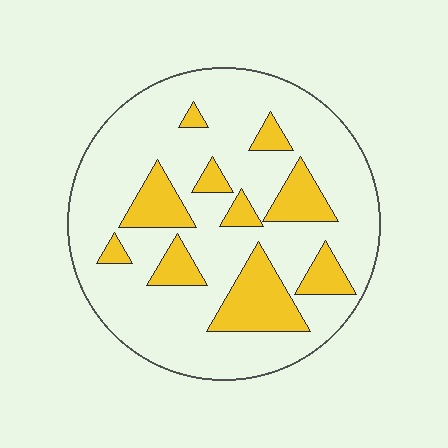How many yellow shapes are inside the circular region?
10.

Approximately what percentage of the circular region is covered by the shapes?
Approximately 20%.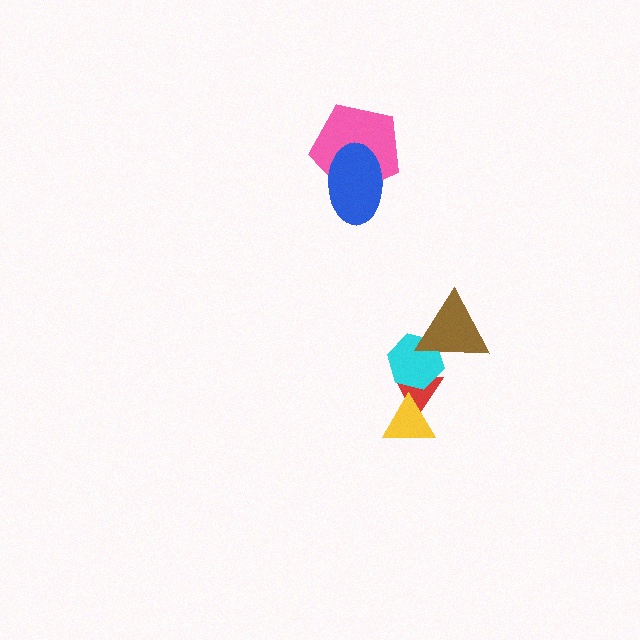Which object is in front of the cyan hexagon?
The brown triangle is in front of the cyan hexagon.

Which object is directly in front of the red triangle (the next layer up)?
The cyan hexagon is directly in front of the red triangle.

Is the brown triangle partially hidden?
No, no other shape covers it.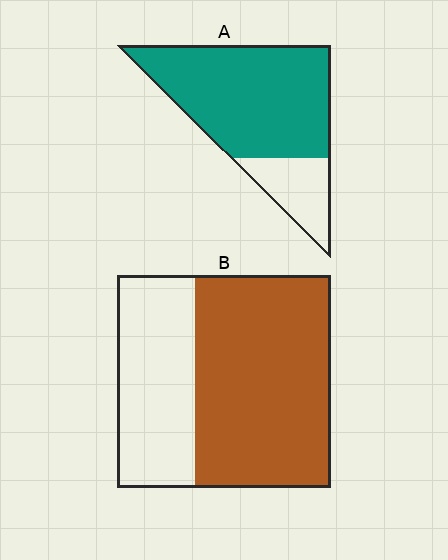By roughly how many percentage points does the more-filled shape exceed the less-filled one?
By roughly 15 percentage points (A over B).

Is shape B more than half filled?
Yes.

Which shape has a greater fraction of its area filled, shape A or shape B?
Shape A.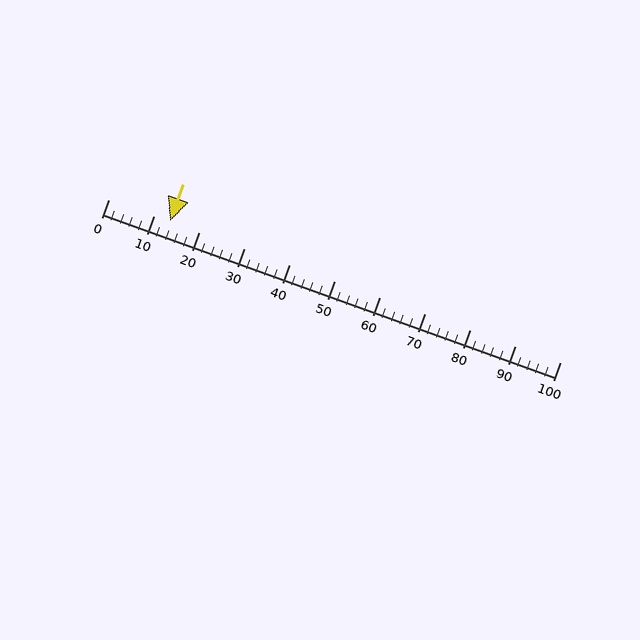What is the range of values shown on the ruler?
The ruler shows values from 0 to 100.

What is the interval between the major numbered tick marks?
The major tick marks are spaced 10 units apart.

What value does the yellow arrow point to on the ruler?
The yellow arrow points to approximately 14.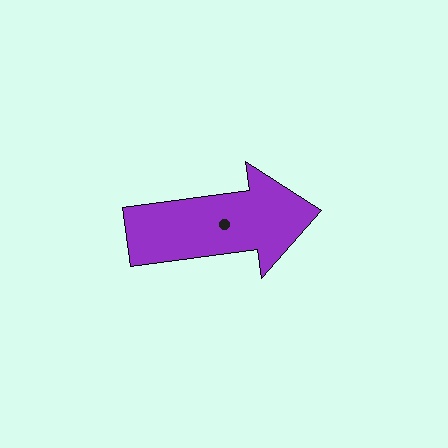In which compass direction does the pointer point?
East.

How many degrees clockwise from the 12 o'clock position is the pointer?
Approximately 82 degrees.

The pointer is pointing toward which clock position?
Roughly 3 o'clock.